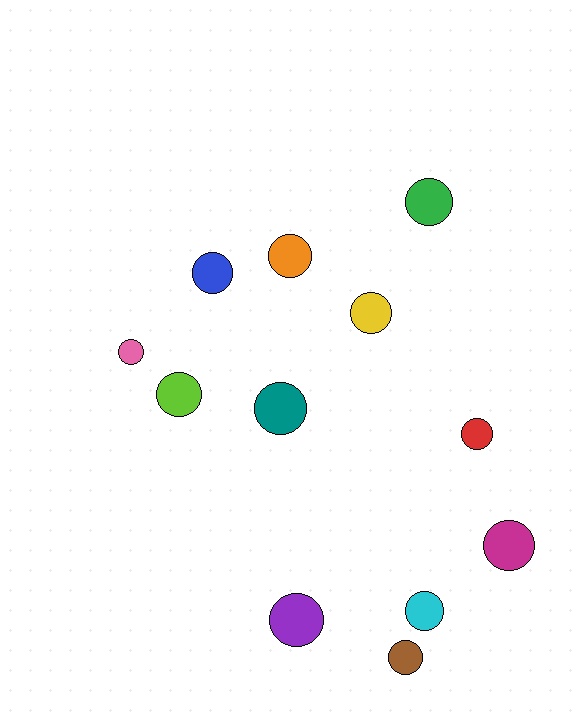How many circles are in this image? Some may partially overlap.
There are 12 circles.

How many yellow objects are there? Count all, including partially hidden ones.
There is 1 yellow object.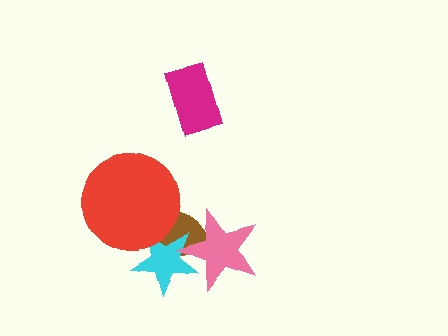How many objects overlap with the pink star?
2 objects overlap with the pink star.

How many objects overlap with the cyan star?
3 objects overlap with the cyan star.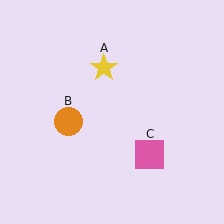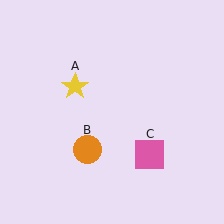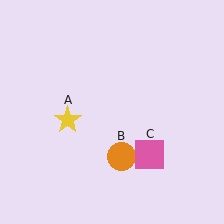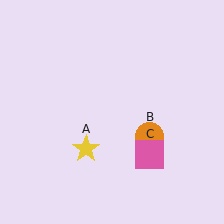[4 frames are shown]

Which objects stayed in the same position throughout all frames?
Pink square (object C) remained stationary.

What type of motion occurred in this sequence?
The yellow star (object A), orange circle (object B) rotated counterclockwise around the center of the scene.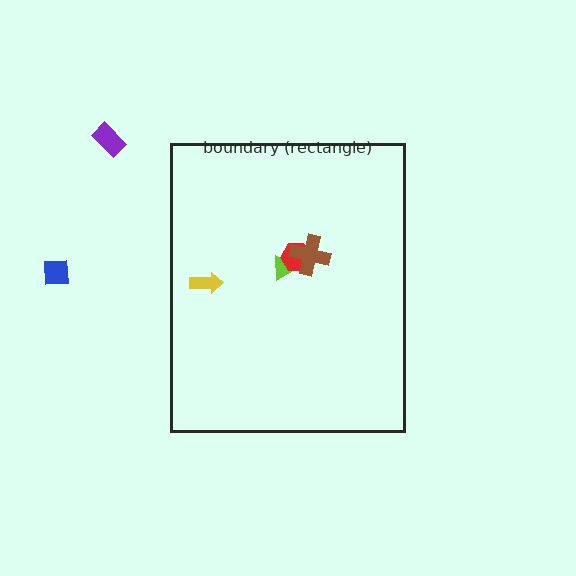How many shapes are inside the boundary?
4 inside, 2 outside.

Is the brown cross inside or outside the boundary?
Inside.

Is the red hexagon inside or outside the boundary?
Inside.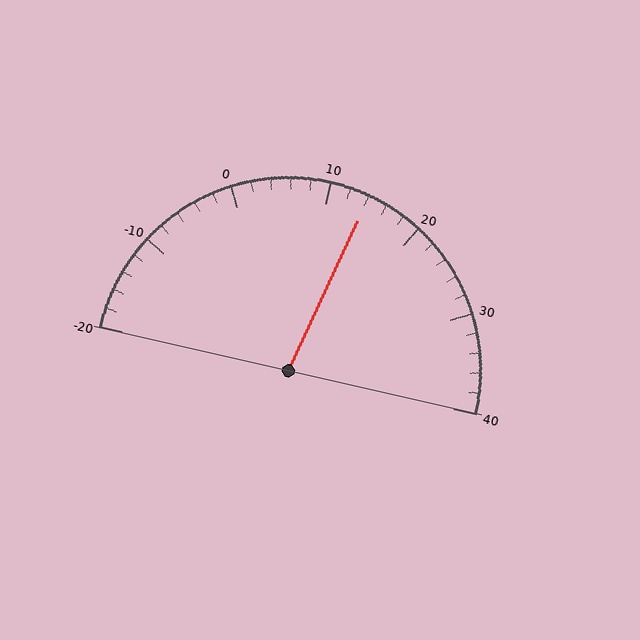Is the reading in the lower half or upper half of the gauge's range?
The reading is in the upper half of the range (-20 to 40).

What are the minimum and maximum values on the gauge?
The gauge ranges from -20 to 40.